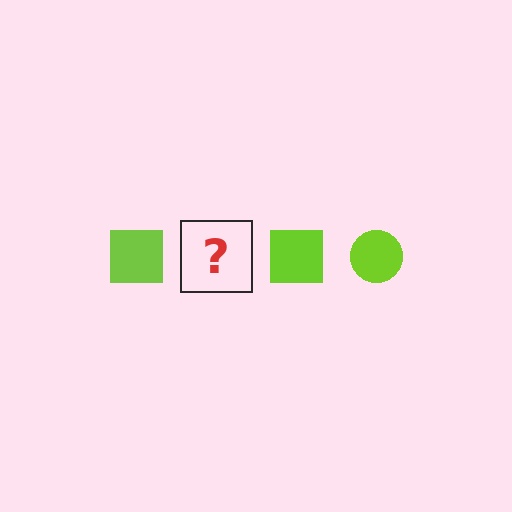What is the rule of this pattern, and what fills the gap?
The rule is that the pattern cycles through square, circle shapes in lime. The gap should be filled with a lime circle.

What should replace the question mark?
The question mark should be replaced with a lime circle.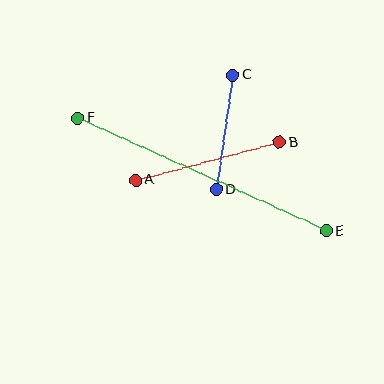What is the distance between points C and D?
The distance is approximately 116 pixels.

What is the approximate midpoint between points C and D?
The midpoint is at approximately (224, 132) pixels.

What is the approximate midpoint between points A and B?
The midpoint is at approximately (207, 161) pixels.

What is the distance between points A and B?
The distance is approximately 149 pixels.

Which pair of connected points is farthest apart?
Points E and F are farthest apart.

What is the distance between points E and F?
The distance is approximately 273 pixels.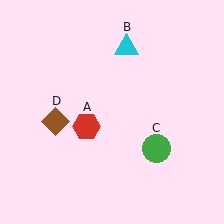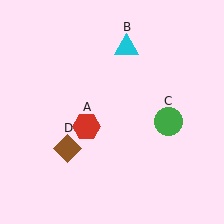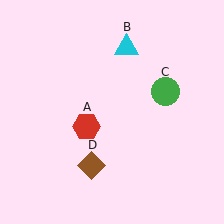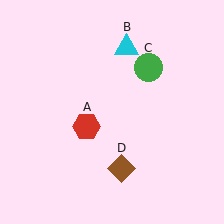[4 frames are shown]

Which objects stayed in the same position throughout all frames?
Red hexagon (object A) and cyan triangle (object B) remained stationary.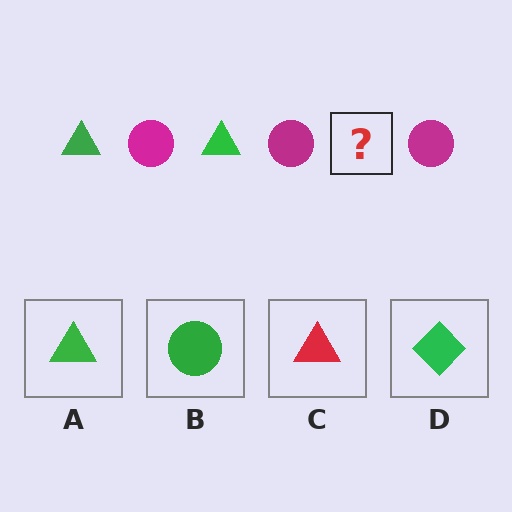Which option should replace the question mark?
Option A.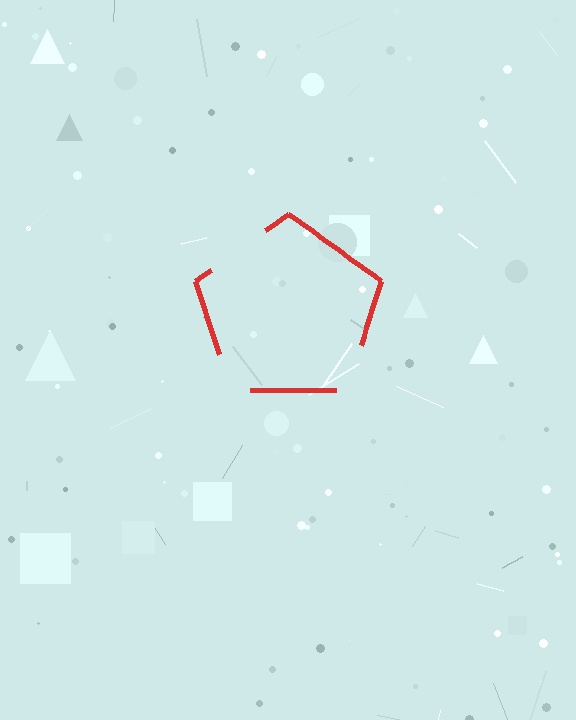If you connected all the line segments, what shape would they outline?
They would outline a pentagon.